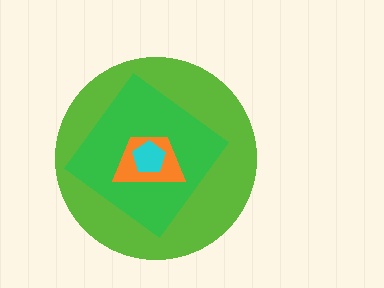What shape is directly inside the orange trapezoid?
The cyan pentagon.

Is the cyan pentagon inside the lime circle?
Yes.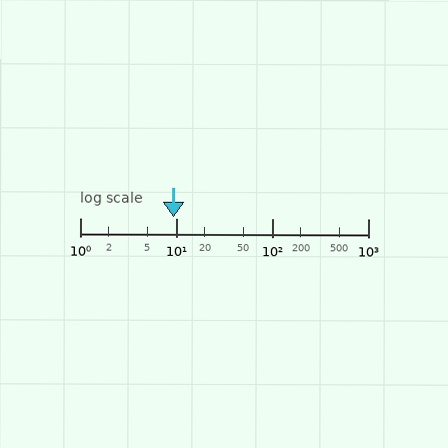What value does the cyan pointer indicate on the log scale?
The pointer indicates approximately 9.4.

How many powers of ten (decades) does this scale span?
The scale spans 3 decades, from 1 to 1000.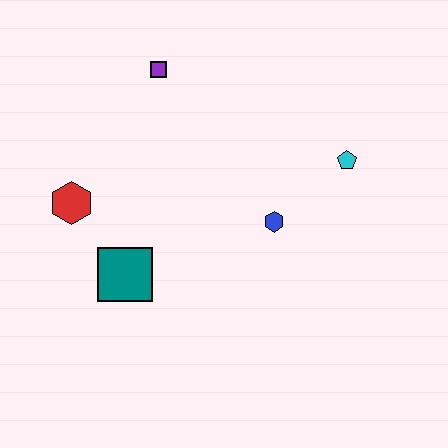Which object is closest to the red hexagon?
The teal square is closest to the red hexagon.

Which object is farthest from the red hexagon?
The cyan pentagon is farthest from the red hexagon.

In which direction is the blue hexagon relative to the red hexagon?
The blue hexagon is to the right of the red hexagon.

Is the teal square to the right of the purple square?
No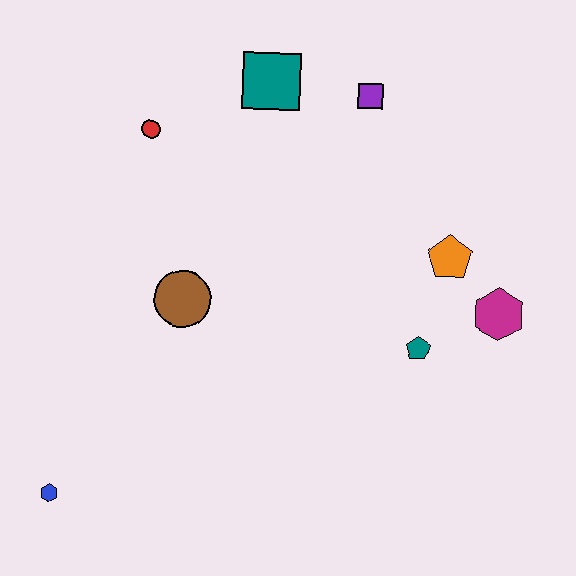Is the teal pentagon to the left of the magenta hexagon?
Yes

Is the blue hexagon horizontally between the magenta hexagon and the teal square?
No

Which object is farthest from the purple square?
The blue hexagon is farthest from the purple square.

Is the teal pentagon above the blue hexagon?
Yes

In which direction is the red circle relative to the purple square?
The red circle is to the left of the purple square.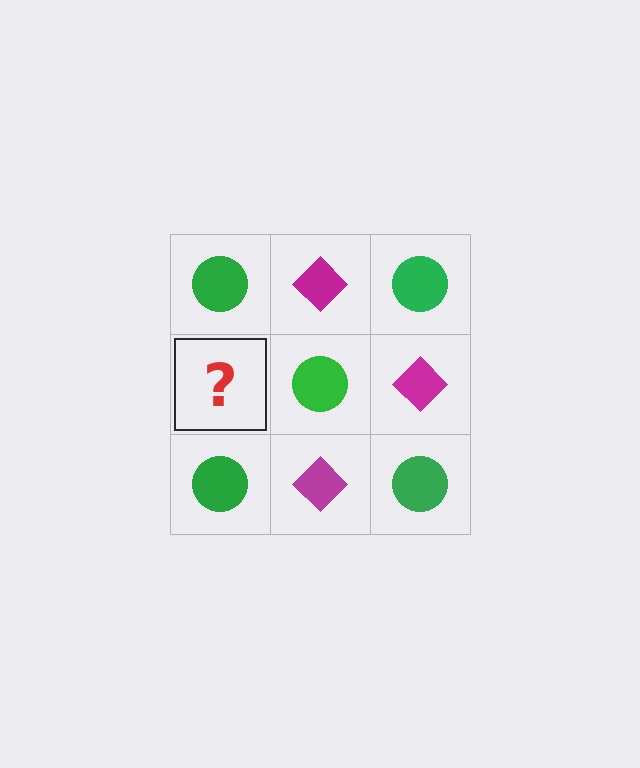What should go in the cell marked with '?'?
The missing cell should contain a magenta diamond.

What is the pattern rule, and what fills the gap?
The rule is that it alternates green circle and magenta diamond in a checkerboard pattern. The gap should be filled with a magenta diamond.